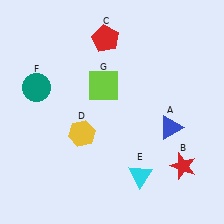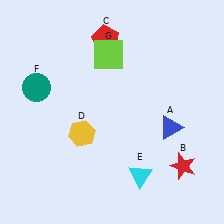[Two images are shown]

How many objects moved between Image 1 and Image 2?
1 object moved between the two images.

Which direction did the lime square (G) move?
The lime square (G) moved up.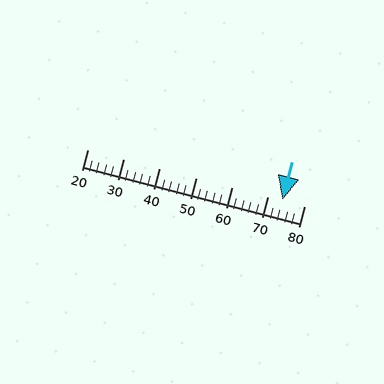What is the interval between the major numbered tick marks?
The major tick marks are spaced 10 units apart.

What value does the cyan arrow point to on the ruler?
The cyan arrow points to approximately 74.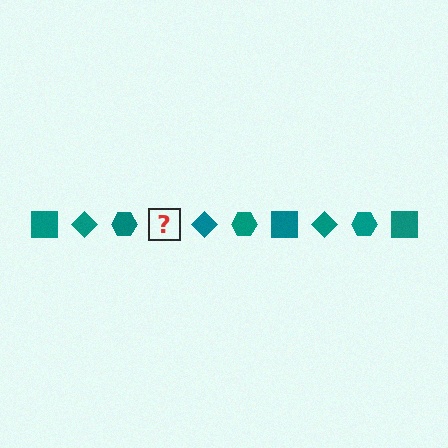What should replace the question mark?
The question mark should be replaced with a teal square.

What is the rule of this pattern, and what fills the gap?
The rule is that the pattern cycles through square, diamond, hexagon shapes in teal. The gap should be filled with a teal square.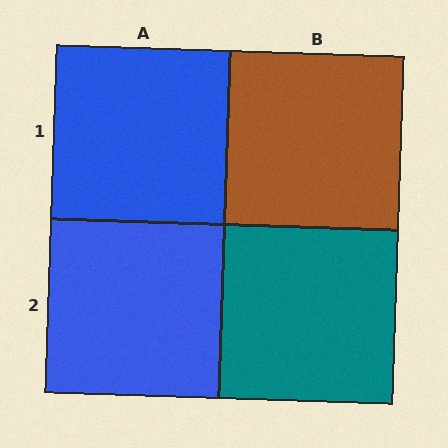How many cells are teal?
1 cell is teal.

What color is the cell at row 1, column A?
Blue.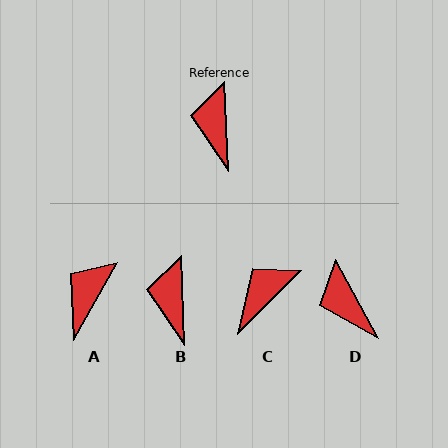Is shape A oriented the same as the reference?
No, it is off by about 31 degrees.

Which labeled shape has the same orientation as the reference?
B.